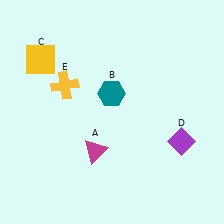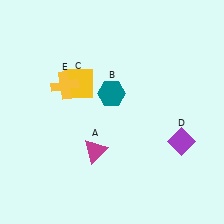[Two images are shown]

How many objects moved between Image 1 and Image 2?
1 object moved between the two images.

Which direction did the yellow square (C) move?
The yellow square (C) moved right.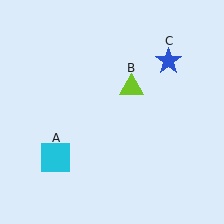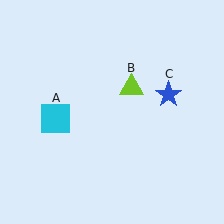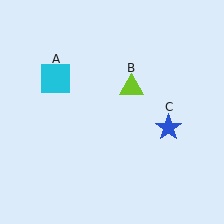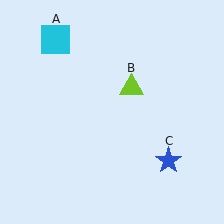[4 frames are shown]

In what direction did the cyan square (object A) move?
The cyan square (object A) moved up.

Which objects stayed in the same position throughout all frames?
Lime triangle (object B) remained stationary.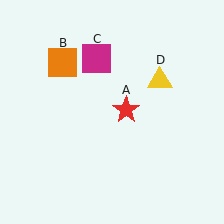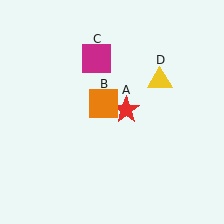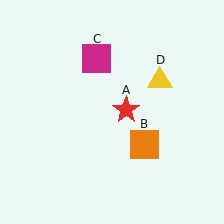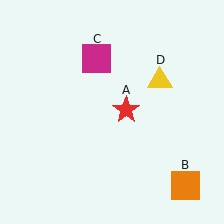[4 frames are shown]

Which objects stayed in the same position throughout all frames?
Red star (object A) and magenta square (object C) and yellow triangle (object D) remained stationary.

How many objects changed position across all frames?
1 object changed position: orange square (object B).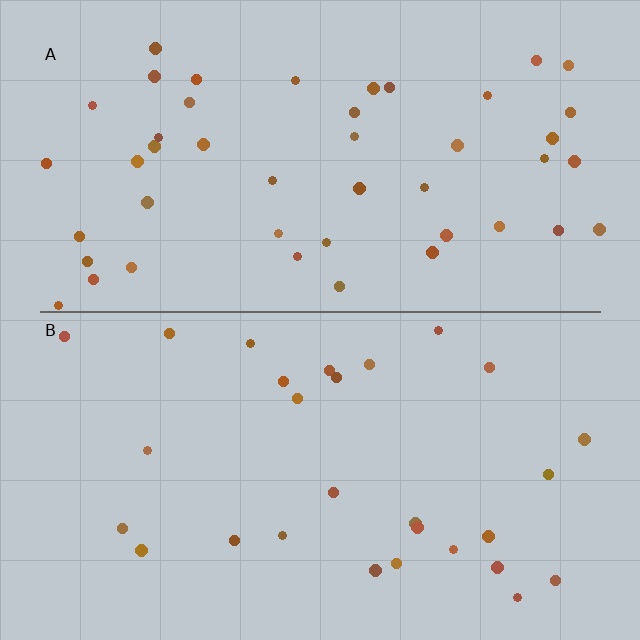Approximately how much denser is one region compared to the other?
Approximately 1.6× — region A over region B.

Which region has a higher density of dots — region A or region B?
A (the top).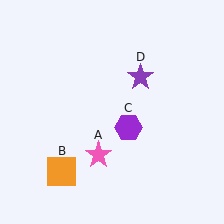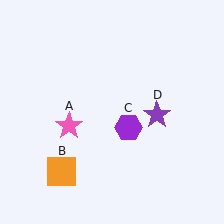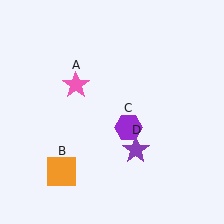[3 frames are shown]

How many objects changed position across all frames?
2 objects changed position: pink star (object A), purple star (object D).